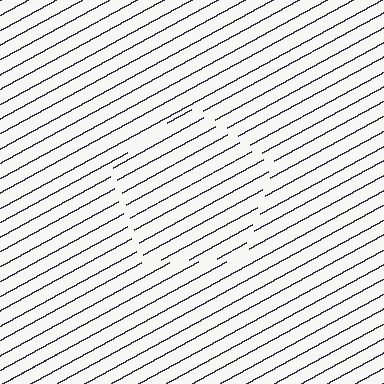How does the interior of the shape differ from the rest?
The interior of the shape contains the same grating, shifted by half a period — the contour is defined by the phase discontinuity where line-ends from the inner and outer gratings abut.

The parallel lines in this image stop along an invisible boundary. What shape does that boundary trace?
An illusory pentagon. The interior of the shape contains the same grating, shifted by half a period — the contour is defined by the phase discontinuity where line-ends from the inner and outer gratings abut.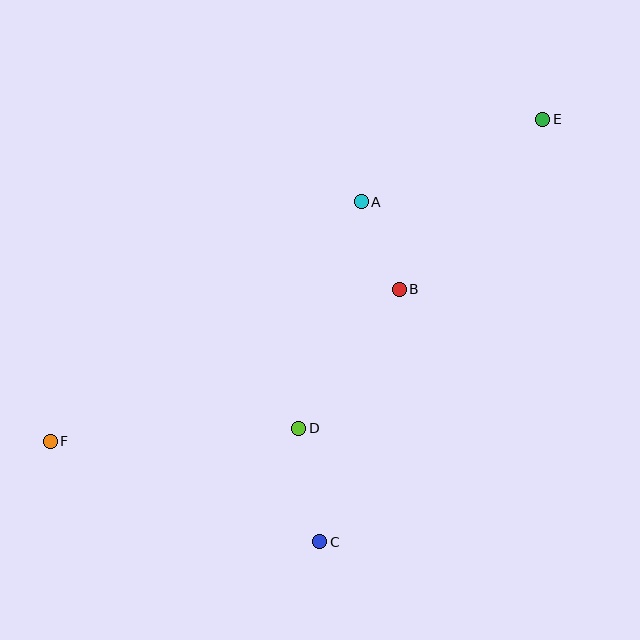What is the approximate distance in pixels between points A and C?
The distance between A and C is approximately 342 pixels.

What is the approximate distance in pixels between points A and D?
The distance between A and D is approximately 235 pixels.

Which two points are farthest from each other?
Points E and F are farthest from each other.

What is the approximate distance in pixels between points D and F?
The distance between D and F is approximately 249 pixels.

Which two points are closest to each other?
Points A and B are closest to each other.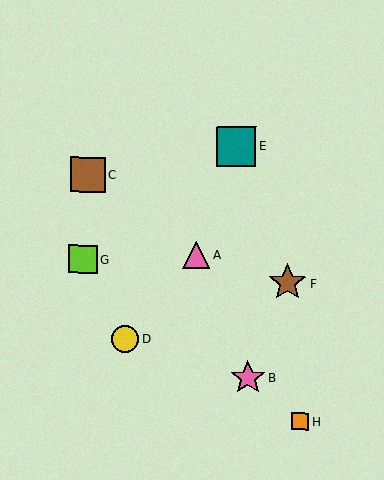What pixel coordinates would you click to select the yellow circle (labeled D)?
Click at (125, 338) to select the yellow circle D.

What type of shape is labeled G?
Shape G is a lime square.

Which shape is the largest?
The teal square (labeled E) is the largest.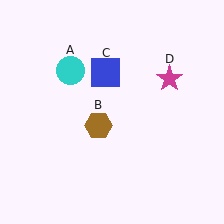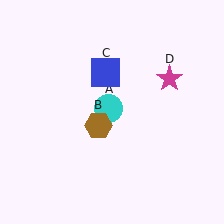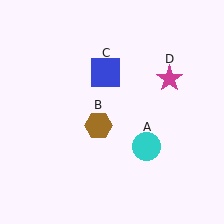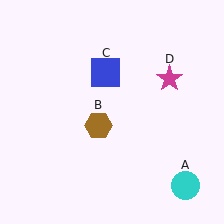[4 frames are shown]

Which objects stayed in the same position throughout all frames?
Brown hexagon (object B) and blue square (object C) and magenta star (object D) remained stationary.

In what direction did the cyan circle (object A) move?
The cyan circle (object A) moved down and to the right.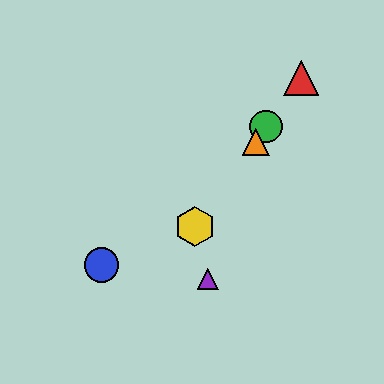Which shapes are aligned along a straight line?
The red triangle, the green circle, the yellow hexagon, the orange triangle are aligned along a straight line.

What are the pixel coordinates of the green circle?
The green circle is at (266, 127).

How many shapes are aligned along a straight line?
4 shapes (the red triangle, the green circle, the yellow hexagon, the orange triangle) are aligned along a straight line.